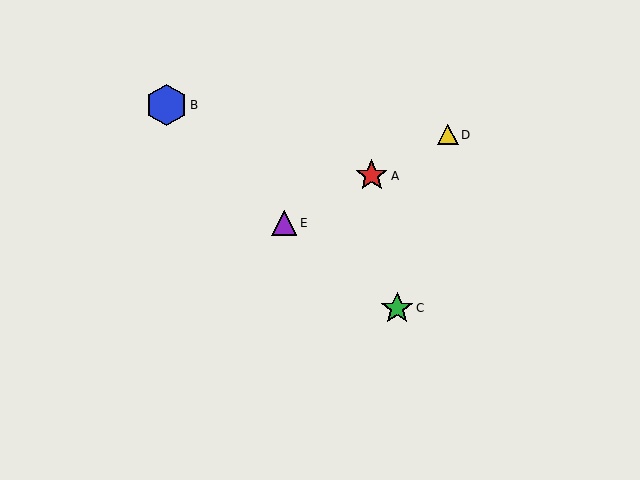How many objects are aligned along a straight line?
3 objects (A, D, E) are aligned along a straight line.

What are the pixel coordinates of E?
Object E is at (284, 223).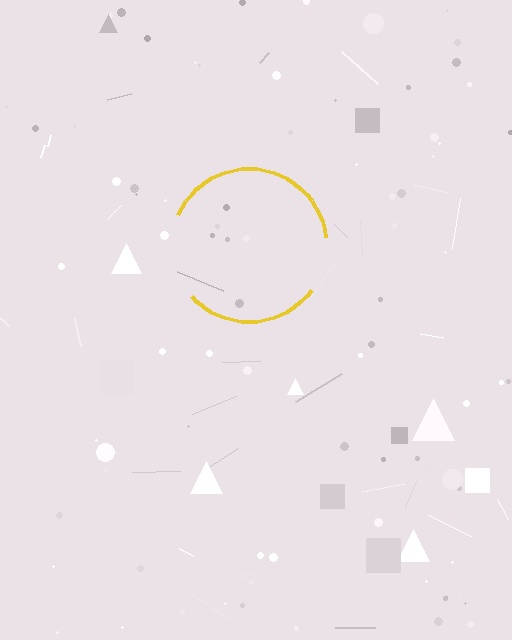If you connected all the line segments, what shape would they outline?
They would outline a circle.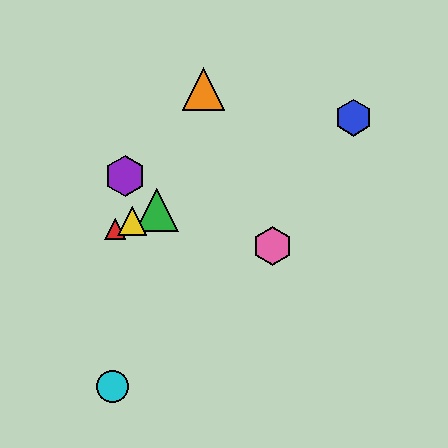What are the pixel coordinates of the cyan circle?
The cyan circle is at (112, 387).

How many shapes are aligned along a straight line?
4 shapes (the red triangle, the blue hexagon, the green triangle, the yellow triangle) are aligned along a straight line.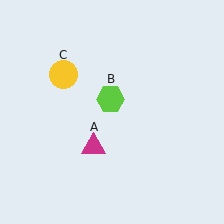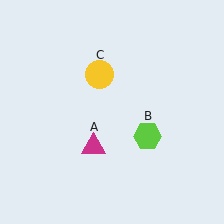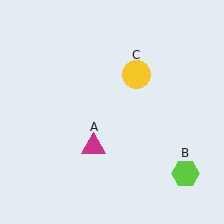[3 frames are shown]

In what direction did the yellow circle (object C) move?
The yellow circle (object C) moved right.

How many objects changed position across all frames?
2 objects changed position: lime hexagon (object B), yellow circle (object C).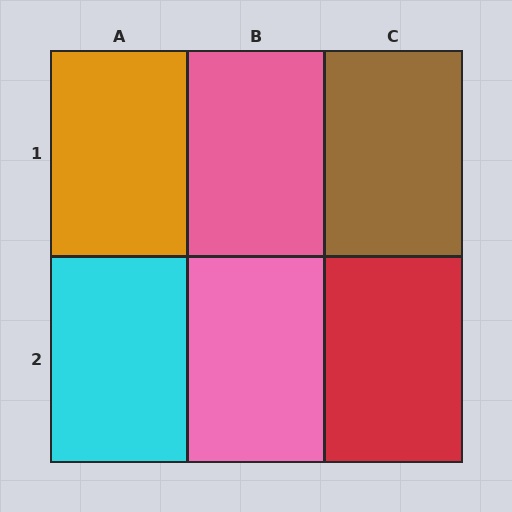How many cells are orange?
1 cell is orange.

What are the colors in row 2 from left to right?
Cyan, pink, red.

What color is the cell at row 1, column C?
Brown.